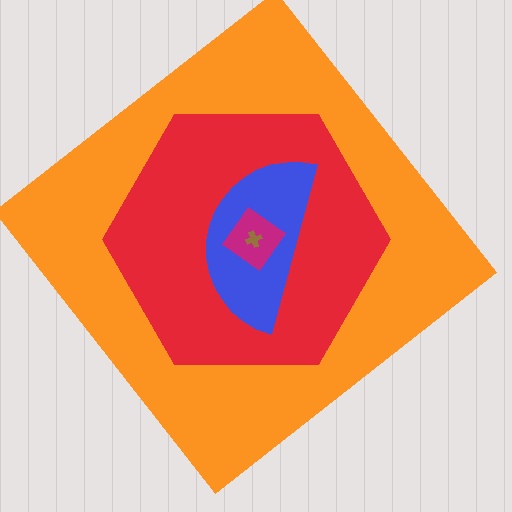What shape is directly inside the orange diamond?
The red hexagon.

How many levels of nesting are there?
5.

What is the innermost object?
The brown cross.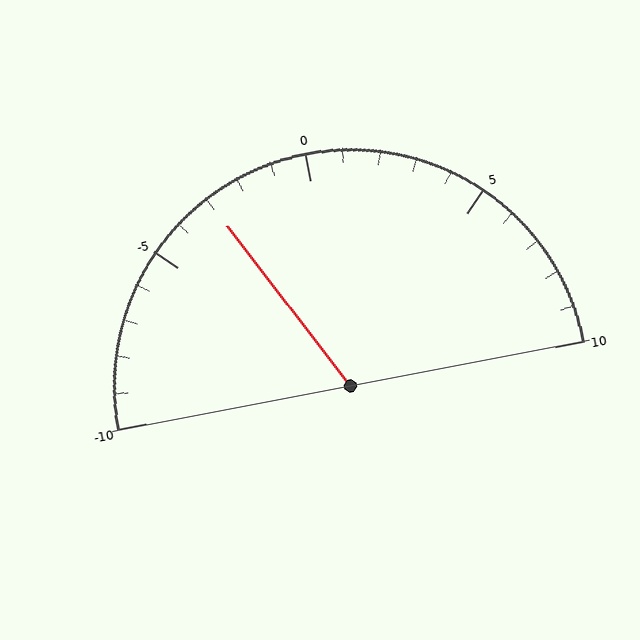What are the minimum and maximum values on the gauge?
The gauge ranges from -10 to 10.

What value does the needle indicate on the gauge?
The needle indicates approximately -3.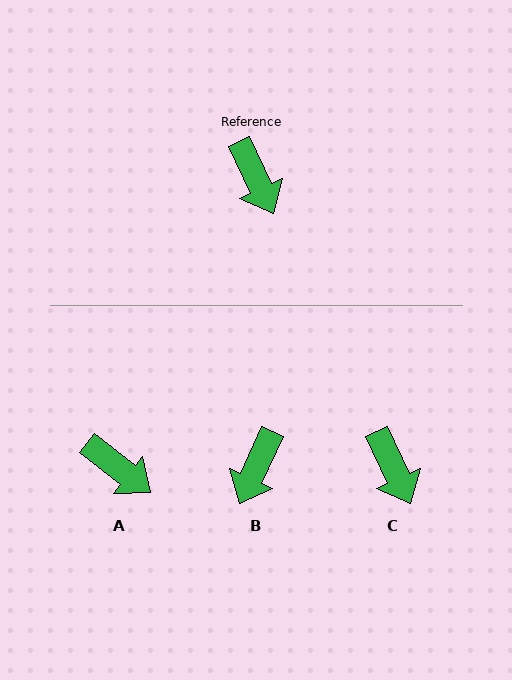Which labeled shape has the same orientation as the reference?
C.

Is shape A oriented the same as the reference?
No, it is off by about 27 degrees.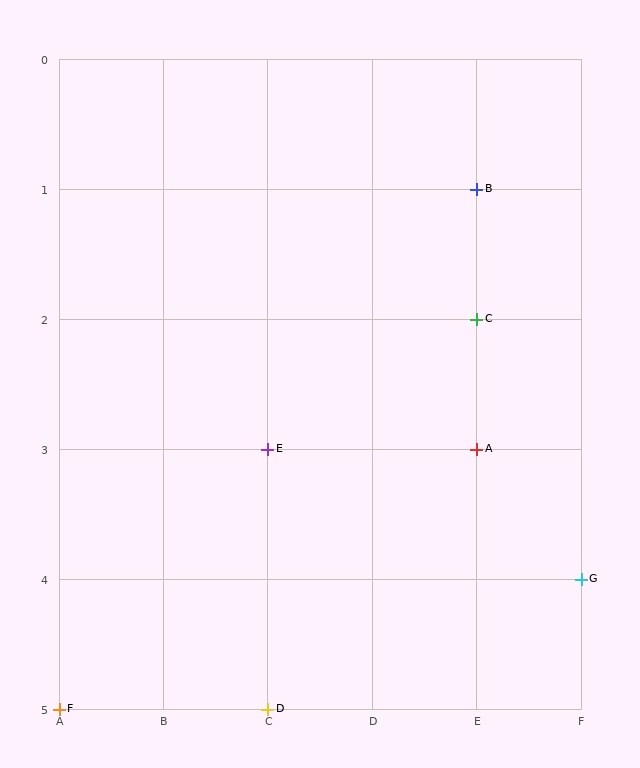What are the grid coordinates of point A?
Point A is at grid coordinates (E, 3).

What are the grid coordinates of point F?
Point F is at grid coordinates (A, 5).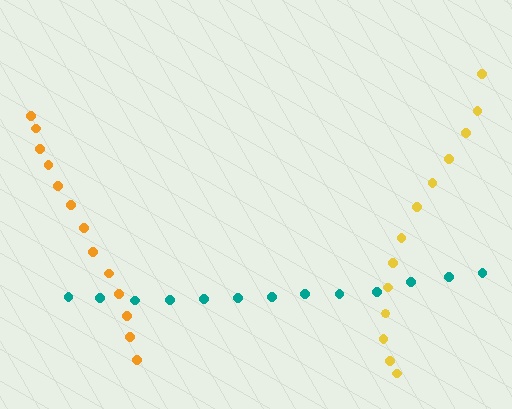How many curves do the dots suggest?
There are 3 distinct paths.